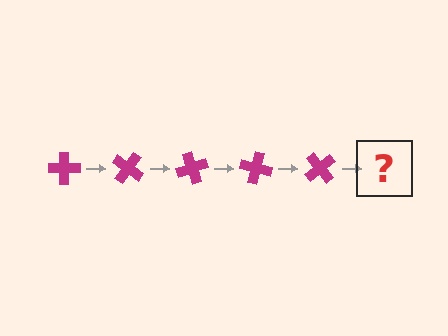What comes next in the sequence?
The next element should be a magenta cross rotated 175 degrees.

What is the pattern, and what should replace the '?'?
The pattern is that the cross rotates 35 degrees each step. The '?' should be a magenta cross rotated 175 degrees.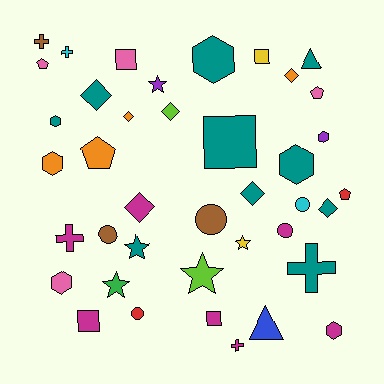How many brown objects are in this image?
There are 3 brown objects.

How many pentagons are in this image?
There are 4 pentagons.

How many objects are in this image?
There are 40 objects.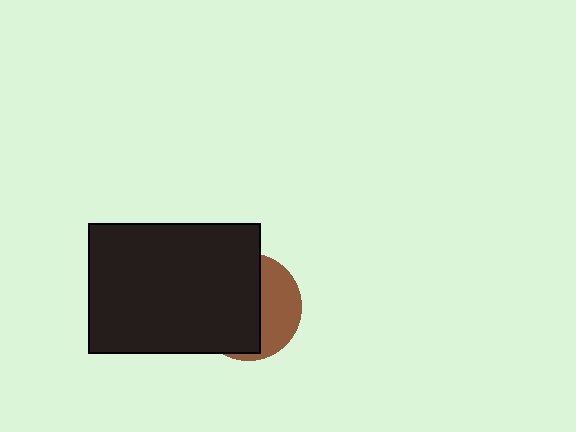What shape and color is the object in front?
The object in front is a black rectangle.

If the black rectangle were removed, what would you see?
You would see the complete brown circle.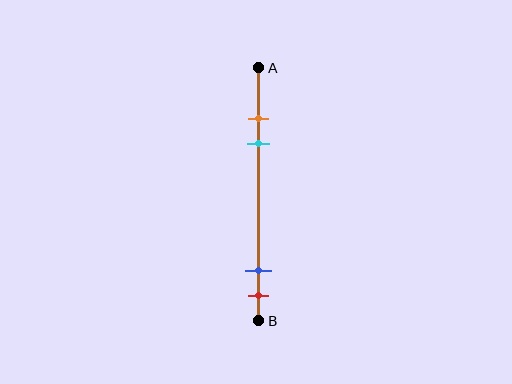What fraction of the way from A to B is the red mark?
The red mark is approximately 90% (0.9) of the way from A to B.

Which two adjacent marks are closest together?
The orange and cyan marks are the closest adjacent pair.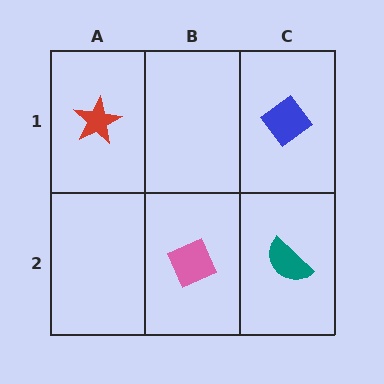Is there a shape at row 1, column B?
No, that cell is empty.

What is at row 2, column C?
A teal semicircle.